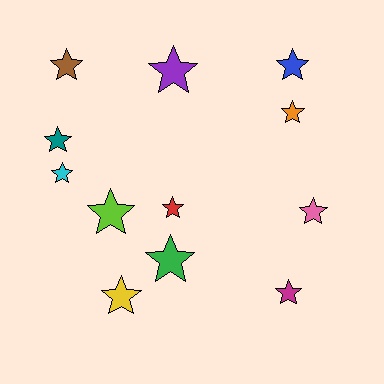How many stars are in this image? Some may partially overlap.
There are 12 stars.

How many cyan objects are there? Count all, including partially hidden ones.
There is 1 cyan object.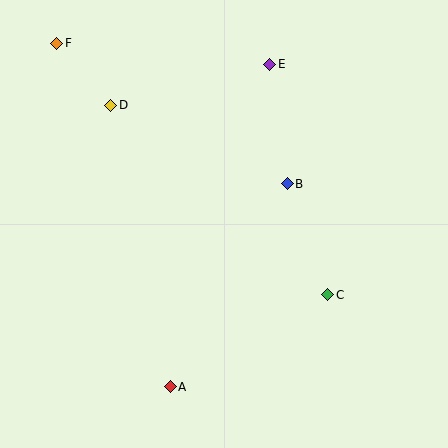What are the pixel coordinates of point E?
Point E is at (270, 64).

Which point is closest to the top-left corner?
Point F is closest to the top-left corner.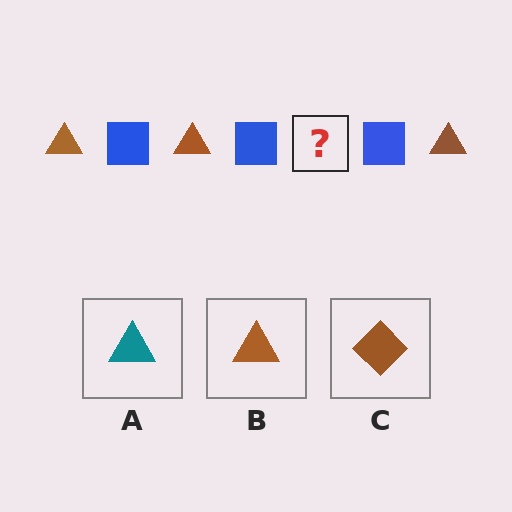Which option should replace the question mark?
Option B.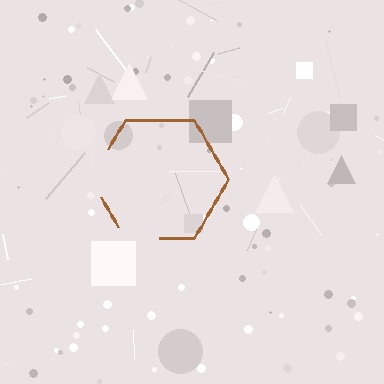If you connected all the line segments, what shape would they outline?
They would outline a hexagon.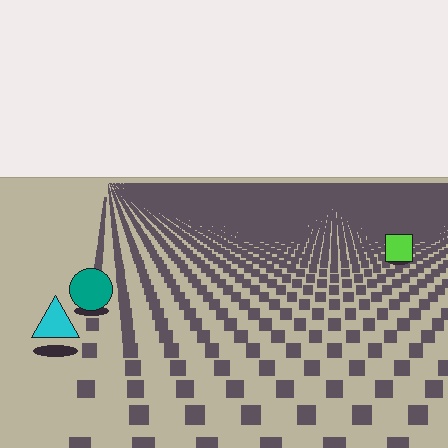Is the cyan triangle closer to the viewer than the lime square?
Yes. The cyan triangle is closer — you can tell from the texture gradient: the ground texture is coarser near it.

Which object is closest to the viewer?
The cyan triangle is closest. The texture marks near it are larger and more spread out.